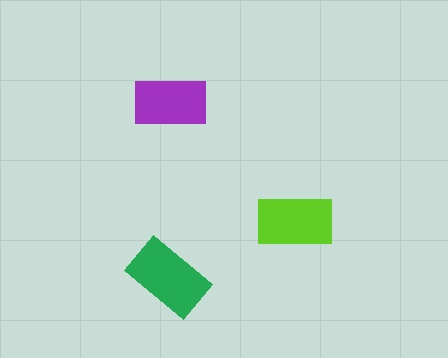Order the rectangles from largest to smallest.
the green one, the lime one, the purple one.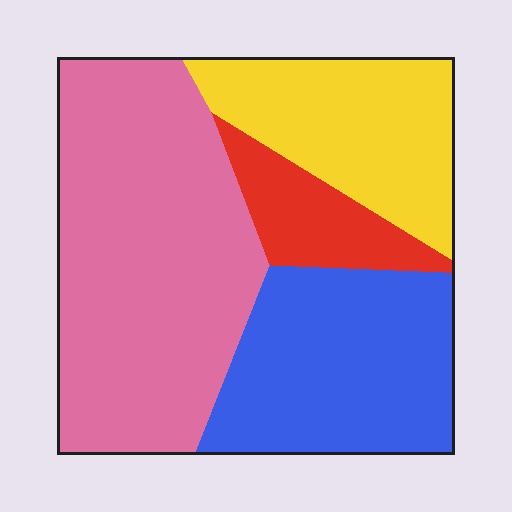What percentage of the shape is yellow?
Yellow takes up about one fifth (1/5) of the shape.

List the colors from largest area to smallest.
From largest to smallest: pink, blue, yellow, red.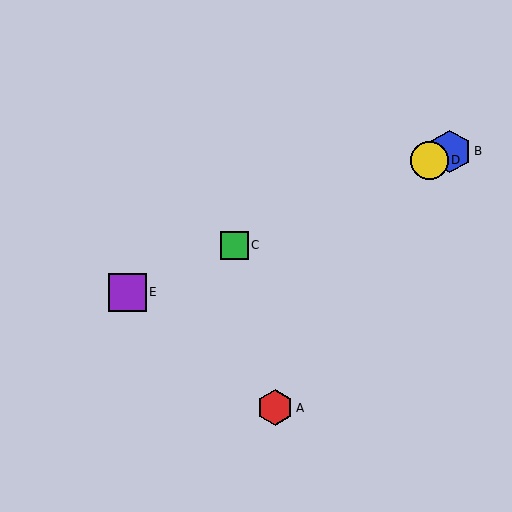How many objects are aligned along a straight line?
4 objects (B, C, D, E) are aligned along a straight line.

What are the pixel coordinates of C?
Object C is at (234, 245).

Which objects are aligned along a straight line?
Objects B, C, D, E are aligned along a straight line.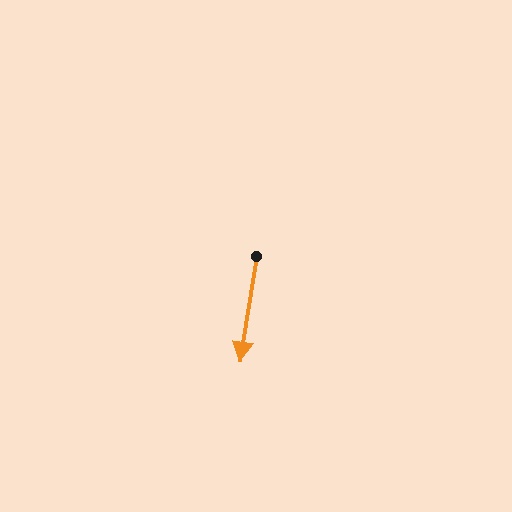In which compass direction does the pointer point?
South.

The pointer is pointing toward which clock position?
Roughly 6 o'clock.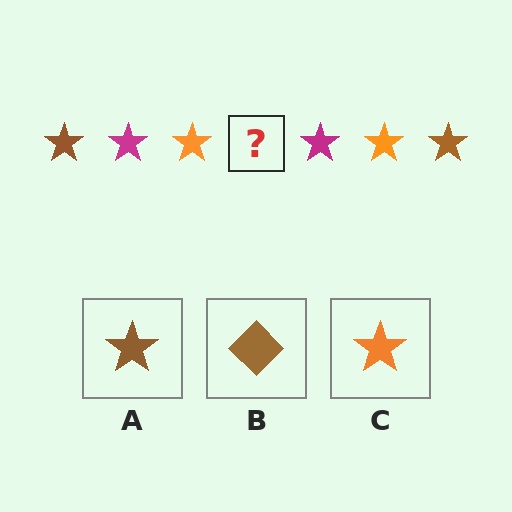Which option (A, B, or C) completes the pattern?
A.